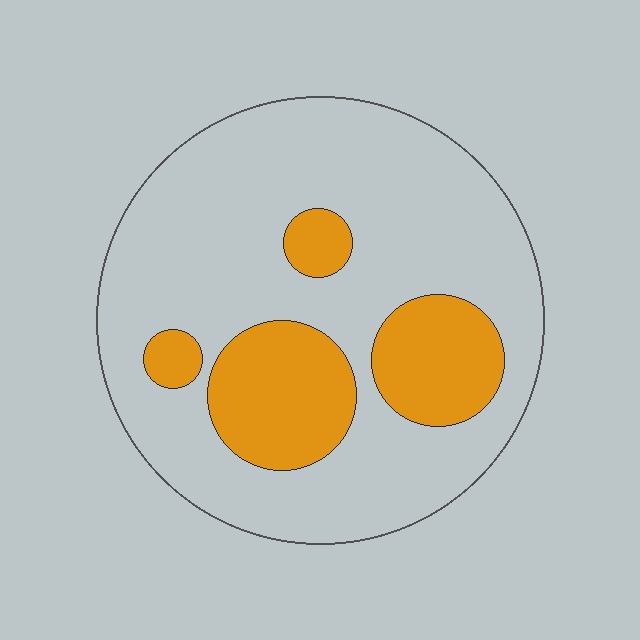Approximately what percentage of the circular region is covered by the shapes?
Approximately 25%.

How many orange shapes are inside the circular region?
4.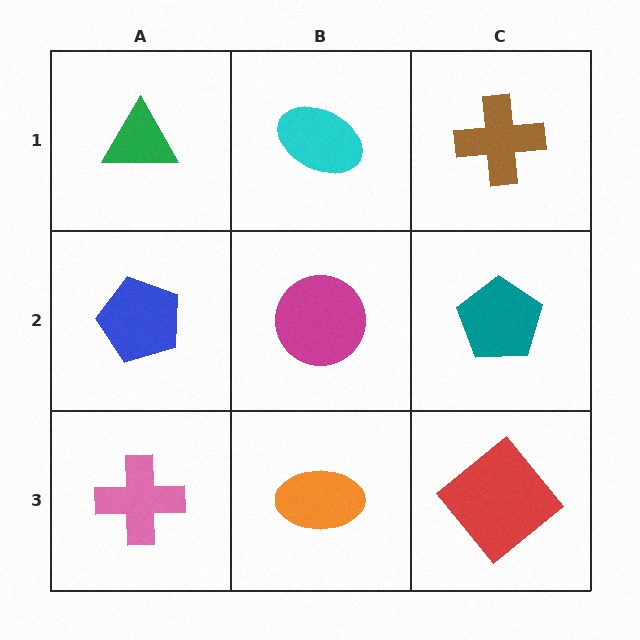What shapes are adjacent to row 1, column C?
A teal pentagon (row 2, column C), a cyan ellipse (row 1, column B).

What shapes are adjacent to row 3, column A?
A blue pentagon (row 2, column A), an orange ellipse (row 3, column B).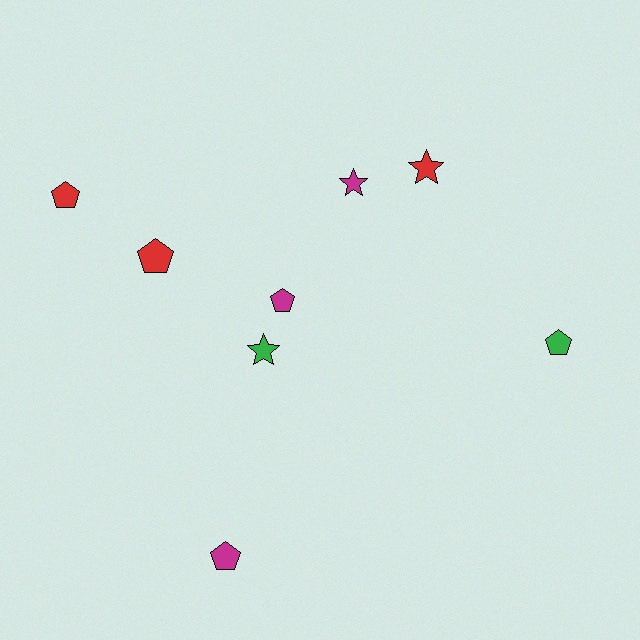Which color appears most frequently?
Magenta, with 3 objects.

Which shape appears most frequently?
Pentagon, with 5 objects.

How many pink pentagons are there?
There are no pink pentagons.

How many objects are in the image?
There are 8 objects.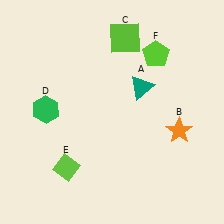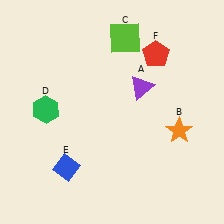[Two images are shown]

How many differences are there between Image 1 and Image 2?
There are 3 differences between the two images.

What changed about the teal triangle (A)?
In Image 1, A is teal. In Image 2, it changed to purple.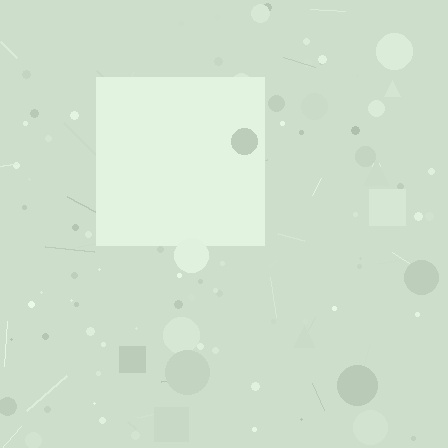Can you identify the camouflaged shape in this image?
The camouflaged shape is a square.